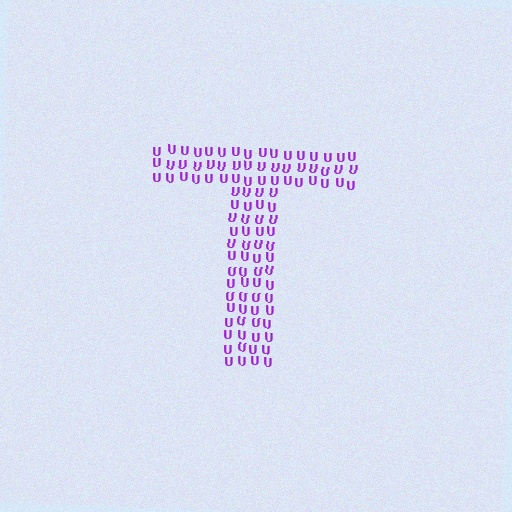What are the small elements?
The small elements are letter U's.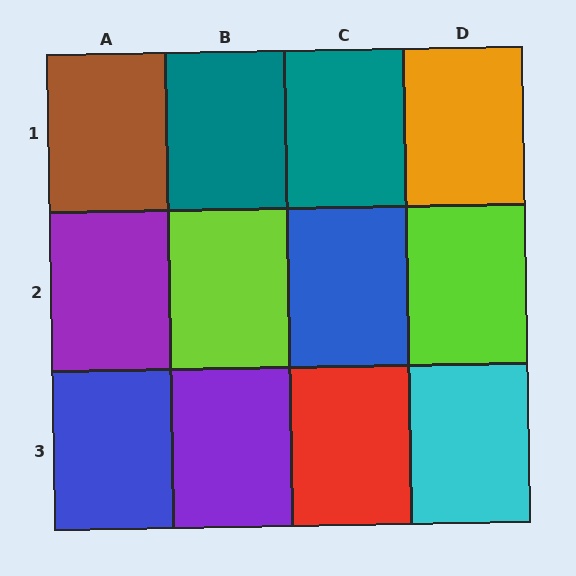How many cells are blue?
2 cells are blue.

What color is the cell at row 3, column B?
Purple.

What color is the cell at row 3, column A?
Blue.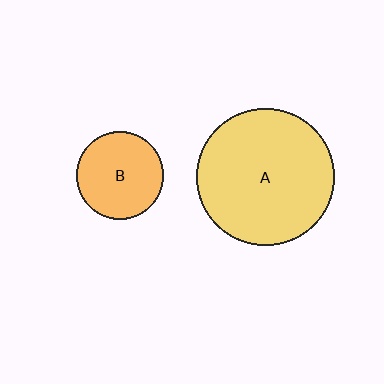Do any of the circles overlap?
No, none of the circles overlap.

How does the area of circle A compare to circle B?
Approximately 2.4 times.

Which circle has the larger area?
Circle A (yellow).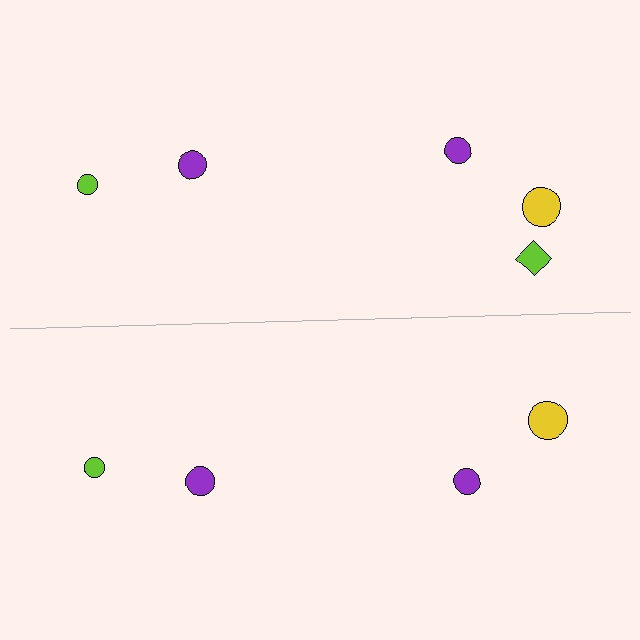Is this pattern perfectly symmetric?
No, the pattern is not perfectly symmetric. A lime diamond is missing from the bottom side.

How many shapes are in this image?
There are 9 shapes in this image.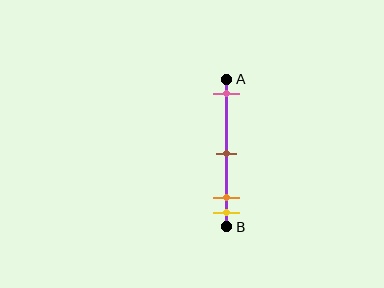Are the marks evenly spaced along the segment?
No, the marks are not evenly spaced.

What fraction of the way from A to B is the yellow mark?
The yellow mark is approximately 90% (0.9) of the way from A to B.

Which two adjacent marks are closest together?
The orange and yellow marks are the closest adjacent pair.